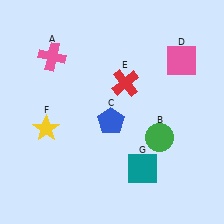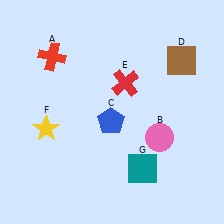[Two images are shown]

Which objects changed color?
A changed from pink to red. B changed from green to pink. D changed from pink to brown.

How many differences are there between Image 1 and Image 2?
There are 3 differences between the two images.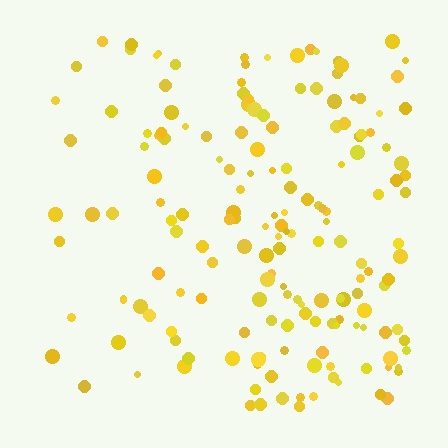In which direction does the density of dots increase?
From left to right, with the right side densest.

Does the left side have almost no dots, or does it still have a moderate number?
Still a moderate number, just noticeably fewer than the right.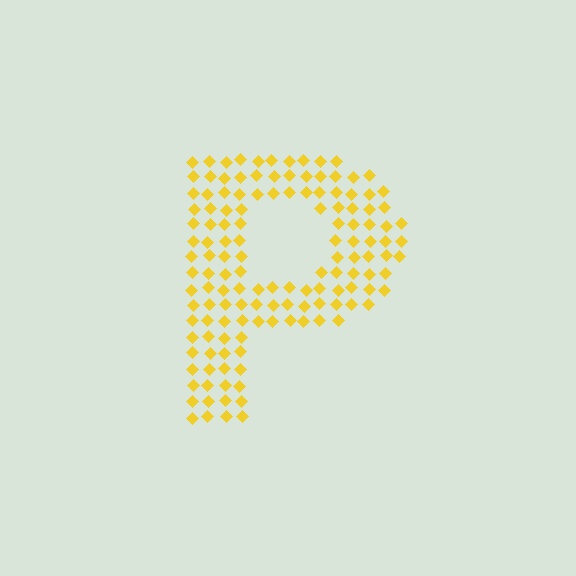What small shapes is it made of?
It is made of small diamonds.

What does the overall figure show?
The overall figure shows the letter P.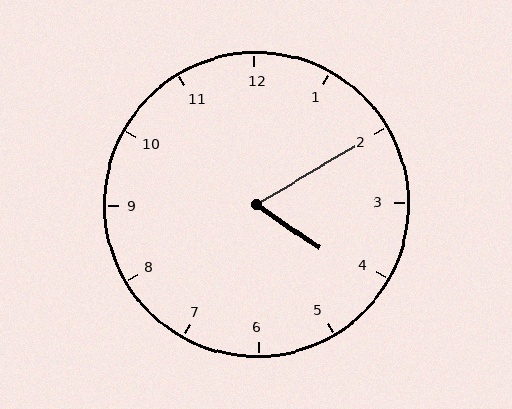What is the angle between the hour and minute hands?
Approximately 65 degrees.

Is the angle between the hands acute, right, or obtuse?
It is acute.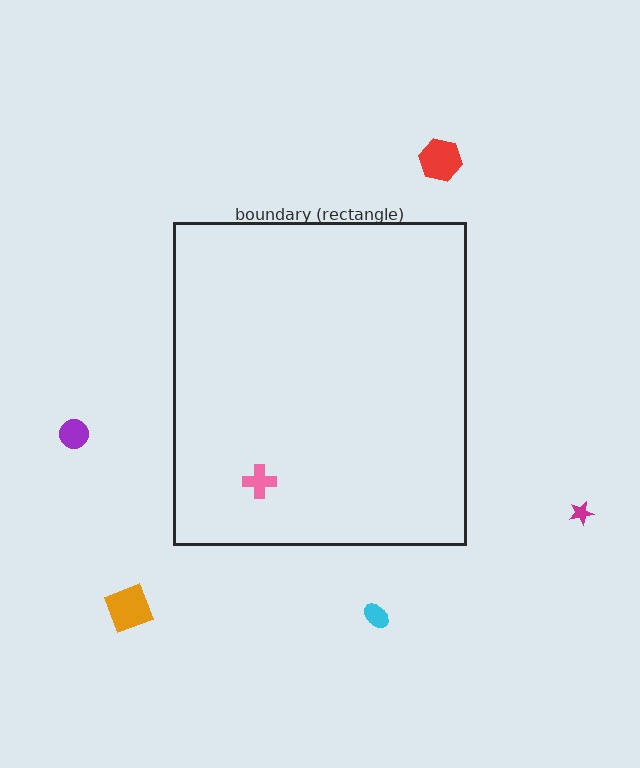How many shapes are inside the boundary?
1 inside, 5 outside.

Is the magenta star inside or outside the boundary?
Outside.